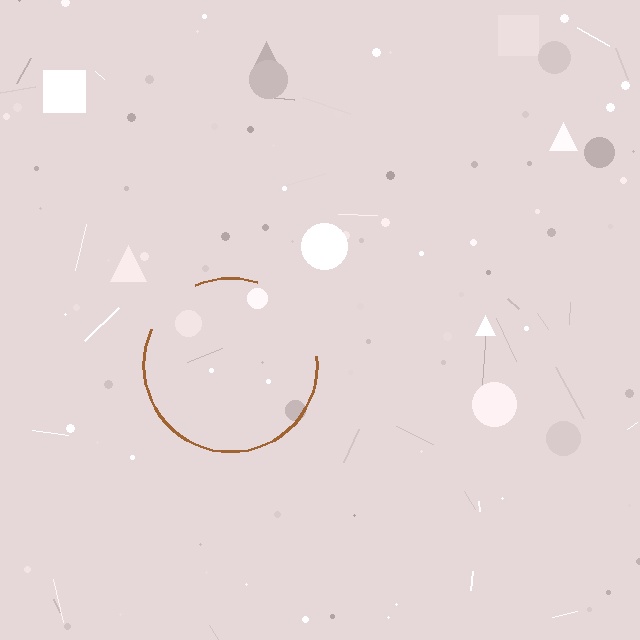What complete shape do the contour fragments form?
The contour fragments form a circle.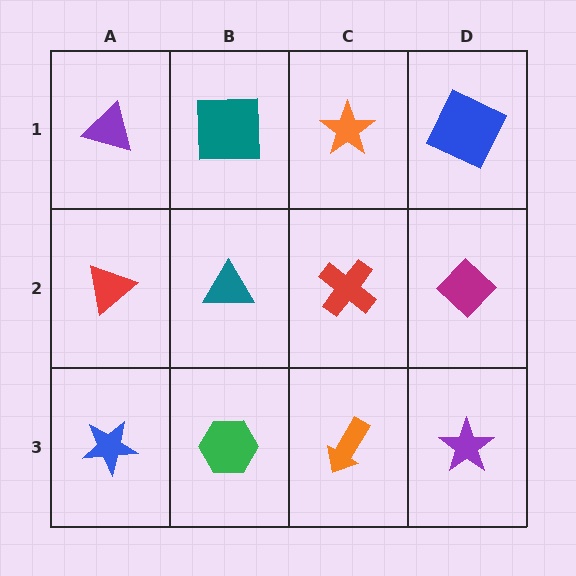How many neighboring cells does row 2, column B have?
4.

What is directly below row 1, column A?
A red triangle.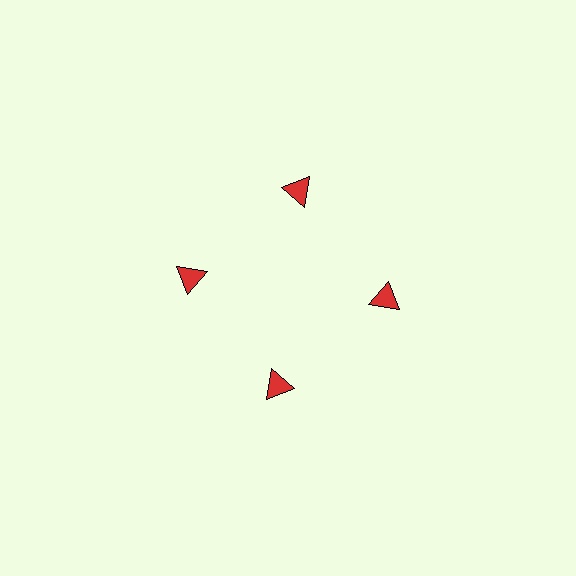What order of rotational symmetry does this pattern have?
This pattern has 4-fold rotational symmetry.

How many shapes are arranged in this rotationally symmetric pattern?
There are 4 shapes, arranged in 4 groups of 1.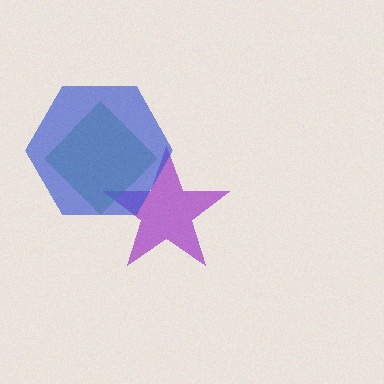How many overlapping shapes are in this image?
There are 3 overlapping shapes in the image.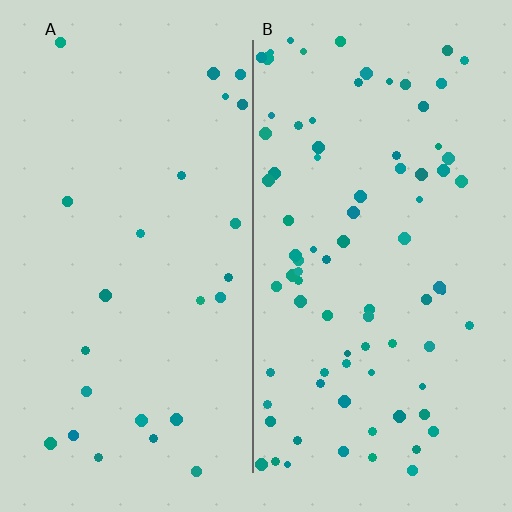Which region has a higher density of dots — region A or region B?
B (the right).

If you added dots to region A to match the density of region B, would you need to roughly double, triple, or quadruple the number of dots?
Approximately triple.